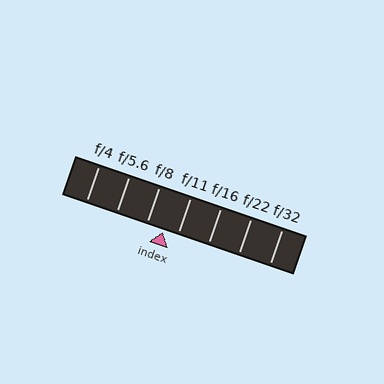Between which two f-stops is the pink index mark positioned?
The index mark is between f/8 and f/11.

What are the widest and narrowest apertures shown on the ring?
The widest aperture shown is f/4 and the narrowest is f/32.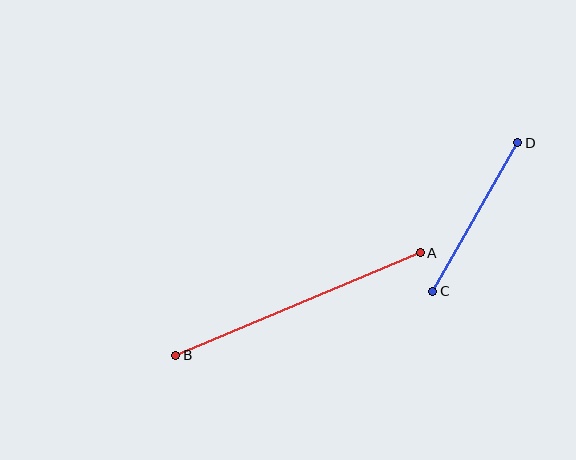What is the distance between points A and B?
The distance is approximately 265 pixels.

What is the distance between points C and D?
The distance is approximately 171 pixels.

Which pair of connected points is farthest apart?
Points A and B are farthest apart.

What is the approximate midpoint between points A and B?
The midpoint is at approximately (298, 304) pixels.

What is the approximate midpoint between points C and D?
The midpoint is at approximately (475, 217) pixels.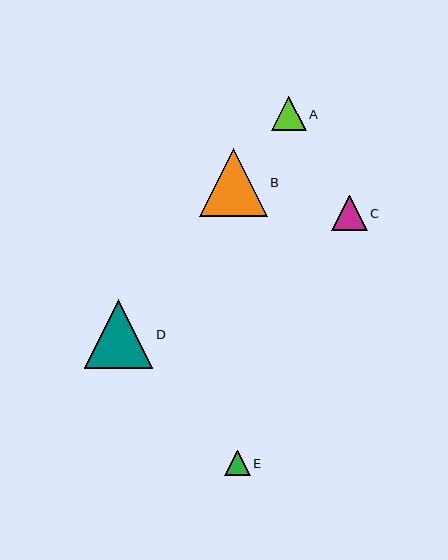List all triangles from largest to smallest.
From largest to smallest: D, B, C, A, E.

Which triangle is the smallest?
Triangle E is the smallest with a size of approximately 26 pixels.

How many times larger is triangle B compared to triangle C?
Triangle B is approximately 1.9 times the size of triangle C.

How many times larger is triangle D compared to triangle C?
Triangle D is approximately 1.9 times the size of triangle C.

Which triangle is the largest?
Triangle D is the largest with a size of approximately 68 pixels.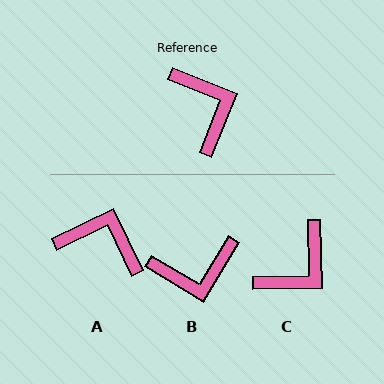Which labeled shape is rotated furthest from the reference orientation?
B, about 99 degrees away.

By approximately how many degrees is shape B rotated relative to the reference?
Approximately 99 degrees clockwise.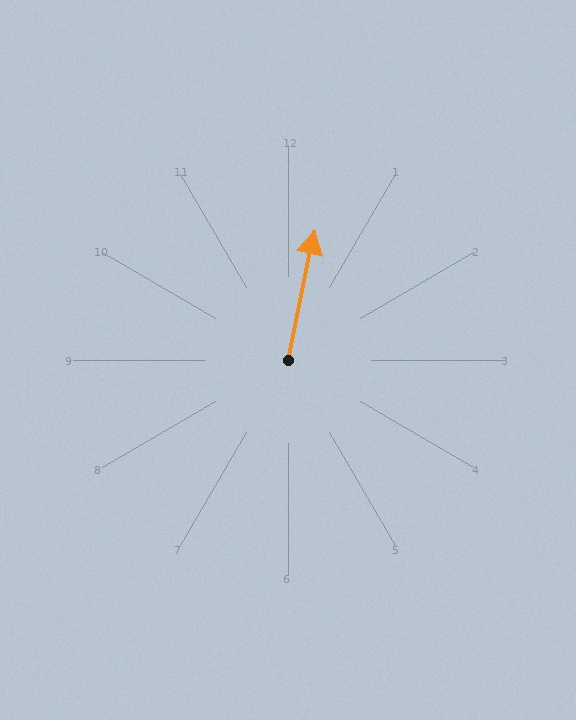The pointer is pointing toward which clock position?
Roughly 12 o'clock.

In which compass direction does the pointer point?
North.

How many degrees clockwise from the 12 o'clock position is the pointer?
Approximately 11 degrees.